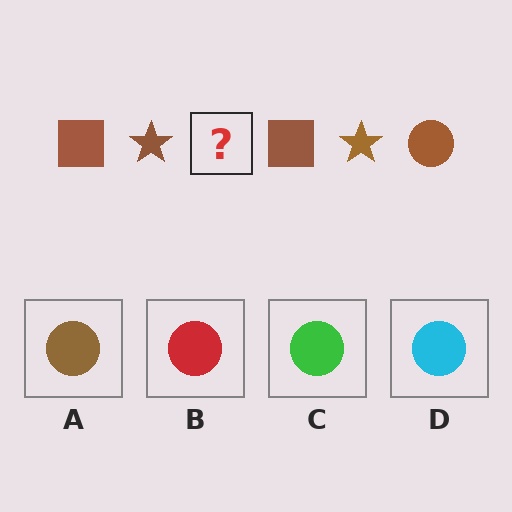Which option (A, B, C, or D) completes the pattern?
A.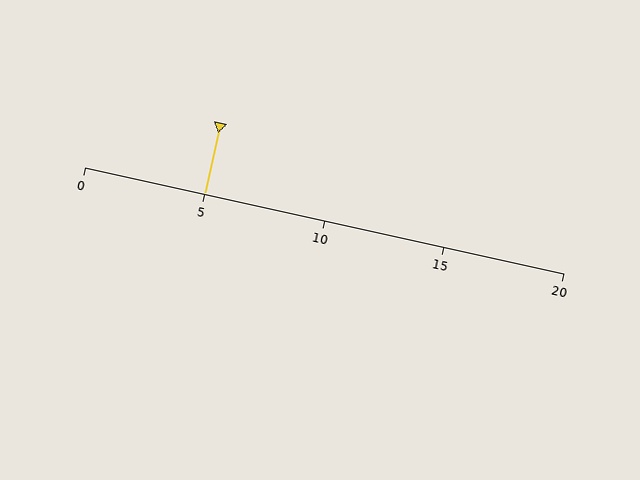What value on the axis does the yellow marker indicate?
The marker indicates approximately 5.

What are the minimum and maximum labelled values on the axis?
The axis runs from 0 to 20.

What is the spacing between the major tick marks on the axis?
The major ticks are spaced 5 apart.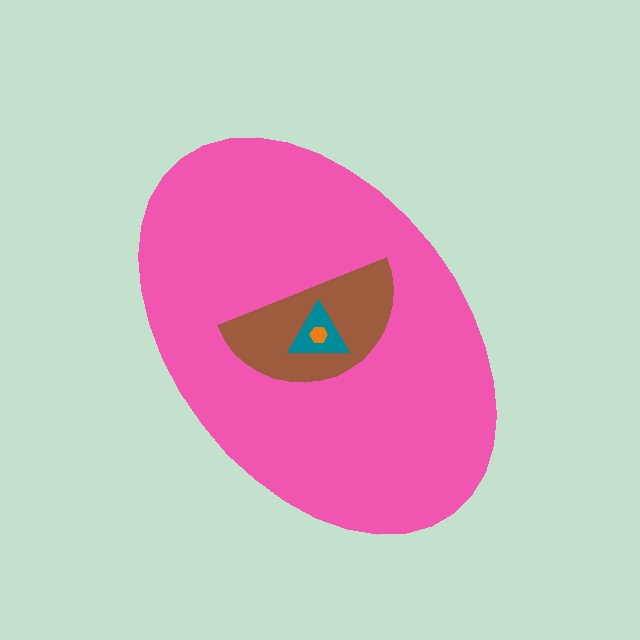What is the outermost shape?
The pink ellipse.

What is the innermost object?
The orange hexagon.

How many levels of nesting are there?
4.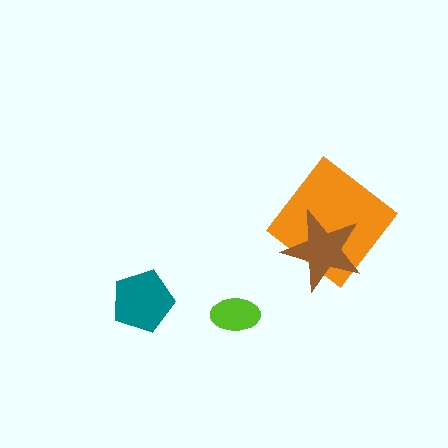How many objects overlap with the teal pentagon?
0 objects overlap with the teal pentagon.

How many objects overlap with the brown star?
1 object overlaps with the brown star.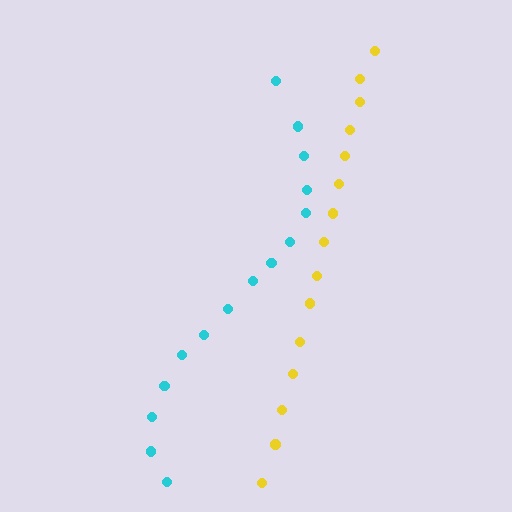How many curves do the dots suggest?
There are 2 distinct paths.